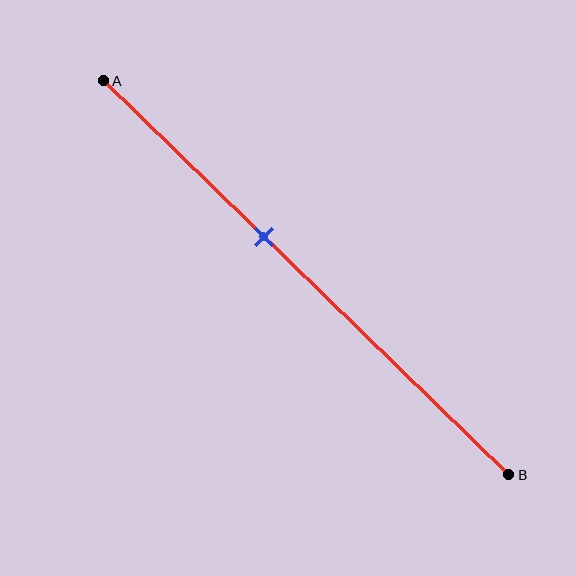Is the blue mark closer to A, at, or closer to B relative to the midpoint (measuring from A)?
The blue mark is closer to point A than the midpoint of segment AB.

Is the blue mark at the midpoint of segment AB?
No, the mark is at about 40% from A, not at the 50% midpoint.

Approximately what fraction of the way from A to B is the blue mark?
The blue mark is approximately 40% of the way from A to B.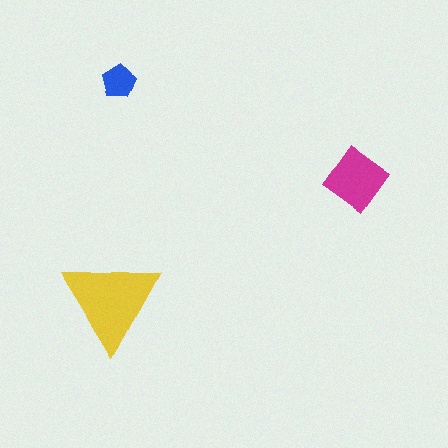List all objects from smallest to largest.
The blue pentagon, the magenta diamond, the yellow triangle.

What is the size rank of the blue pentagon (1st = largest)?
3rd.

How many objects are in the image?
There are 3 objects in the image.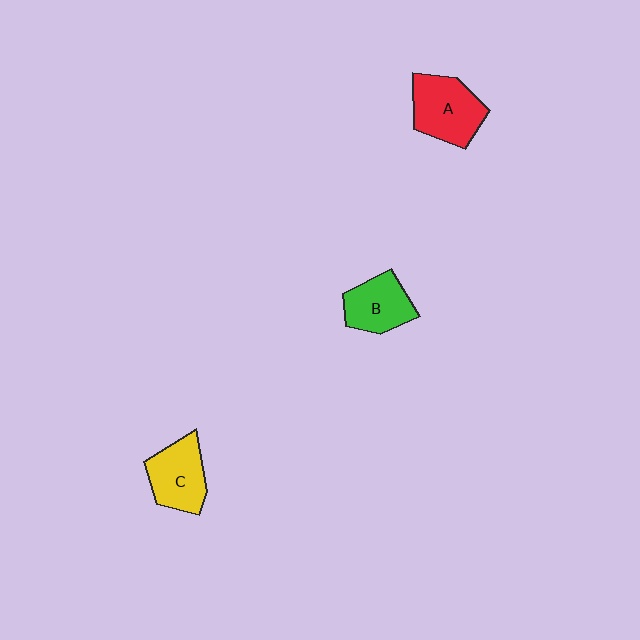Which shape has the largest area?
Shape A (red).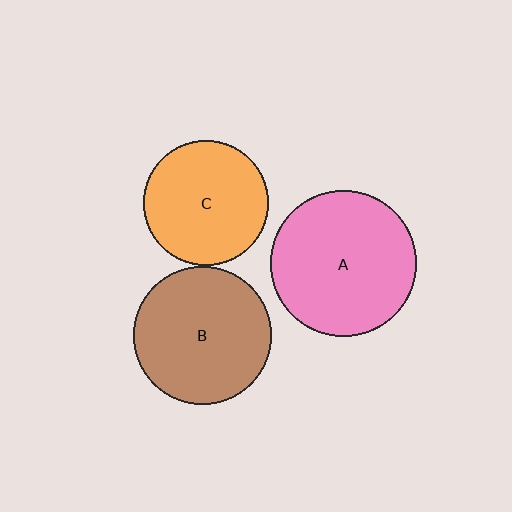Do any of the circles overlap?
No, none of the circles overlap.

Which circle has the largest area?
Circle A (pink).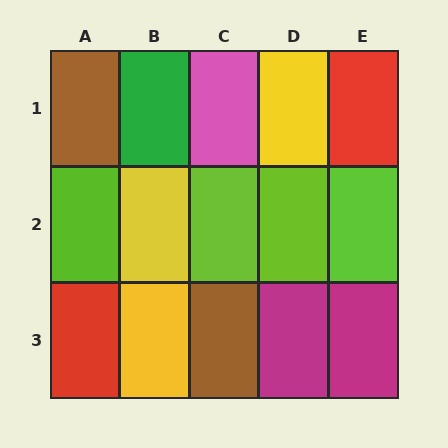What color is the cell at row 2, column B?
Yellow.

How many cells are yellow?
3 cells are yellow.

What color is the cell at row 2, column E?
Lime.